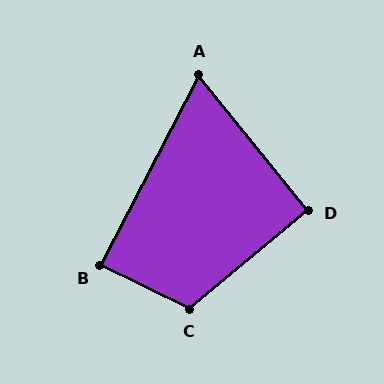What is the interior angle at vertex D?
Approximately 91 degrees (approximately right).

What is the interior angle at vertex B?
Approximately 89 degrees (approximately right).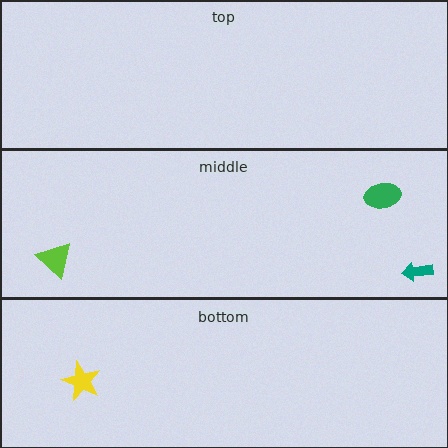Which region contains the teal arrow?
The middle region.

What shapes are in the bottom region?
The yellow star.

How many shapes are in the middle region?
3.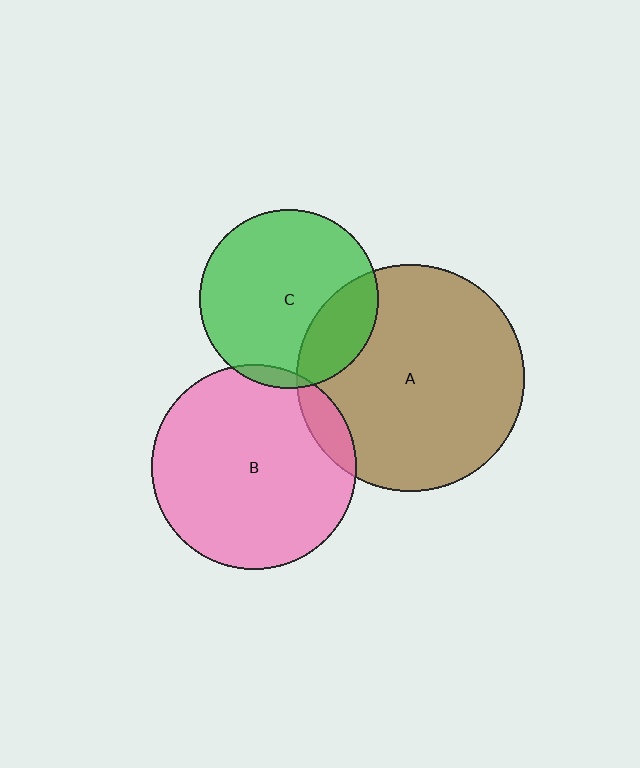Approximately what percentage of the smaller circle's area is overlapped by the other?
Approximately 10%.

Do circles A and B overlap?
Yes.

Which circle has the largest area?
Circle A (brown).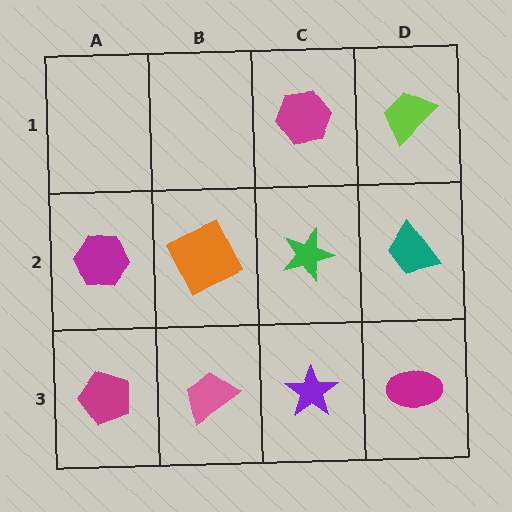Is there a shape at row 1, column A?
No, that cell is empty.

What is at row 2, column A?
A magenta hexagon.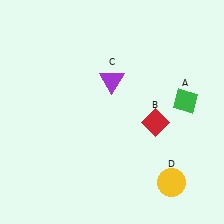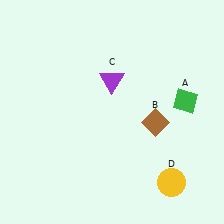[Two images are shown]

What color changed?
The diamond (B) changed from red in Image 1 to brown in Image 2.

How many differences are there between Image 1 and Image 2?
There is 1 difference between the two images.